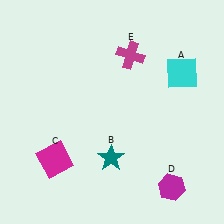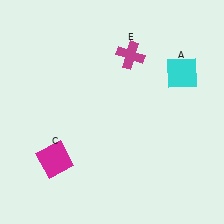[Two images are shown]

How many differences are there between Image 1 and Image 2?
There are 2 differences between the two images.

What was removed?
The teal star (B), the magenta hexagon (D) were removed in Image 2.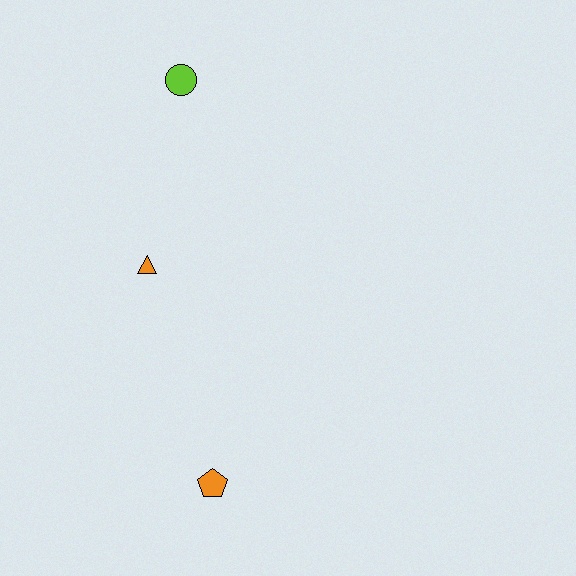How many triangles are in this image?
There is 1 triangle.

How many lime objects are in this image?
There is 1 lime object.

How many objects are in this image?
There are 3 objects.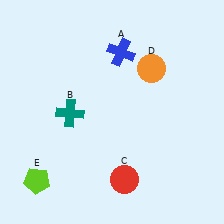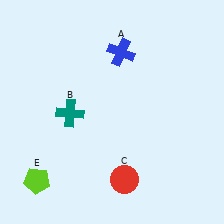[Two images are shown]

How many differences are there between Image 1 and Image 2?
There is 1 difference between the two images.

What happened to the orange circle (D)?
The orange circle (D) was removed in Image 2. It was in the top-right area of Image 1.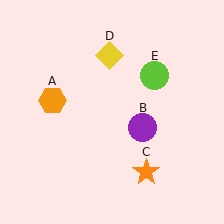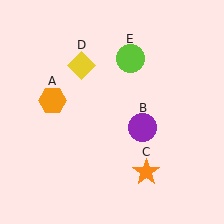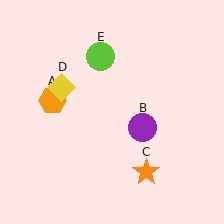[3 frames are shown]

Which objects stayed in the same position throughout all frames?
Orange hexagon (object A) and purple circle (object B) and orange star (object C) remained stationary.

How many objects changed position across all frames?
2 objects changed position: yellow diamond (object D), lime circle (object E).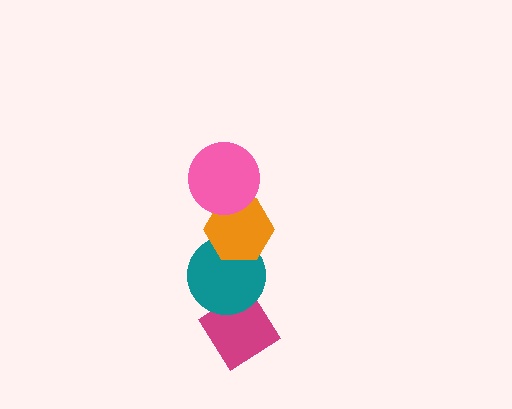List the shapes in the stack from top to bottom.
From top to bottom: the pink circle, the orange hexagon, the teal circle, the magenta diamond.